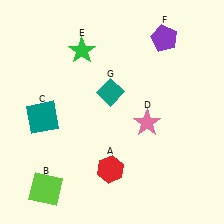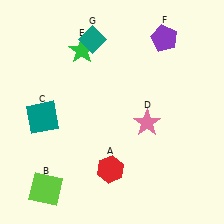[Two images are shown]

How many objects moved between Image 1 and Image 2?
1 object moved between the two images.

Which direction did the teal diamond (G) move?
The teal diamond (G) moved up.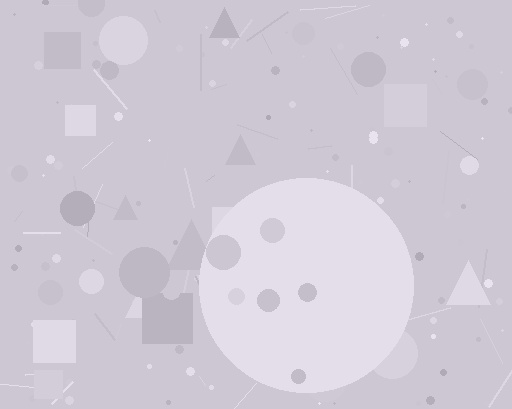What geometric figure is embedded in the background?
A circle is embedded in the background.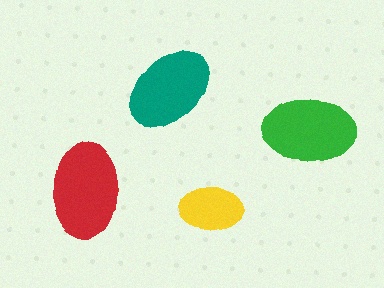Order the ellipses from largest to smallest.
the red one, the green one, the teal one, the yellow one.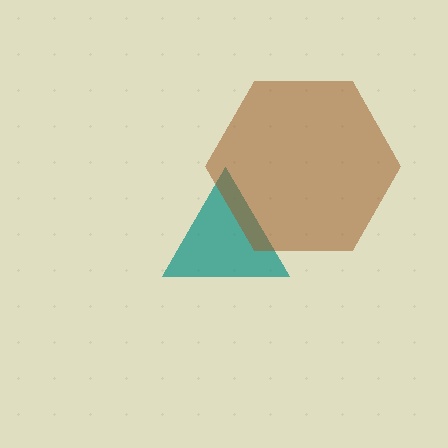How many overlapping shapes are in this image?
There are 2 overlapping shapes in the image.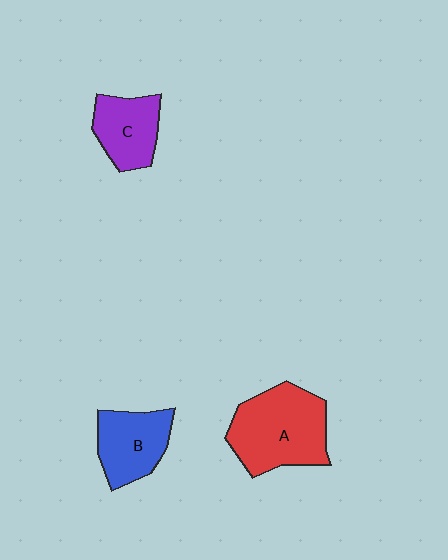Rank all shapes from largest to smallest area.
From largest to smallest: A (red), B (blue), C (purple).